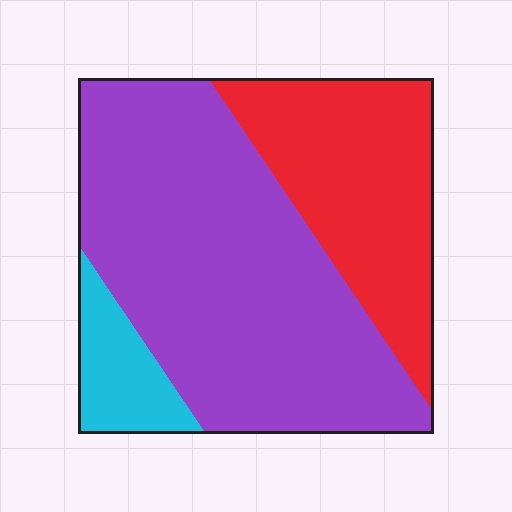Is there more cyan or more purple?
Purple.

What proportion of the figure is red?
Red covers roughly 30% of the figure.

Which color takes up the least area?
Cyan, at roughly 10%.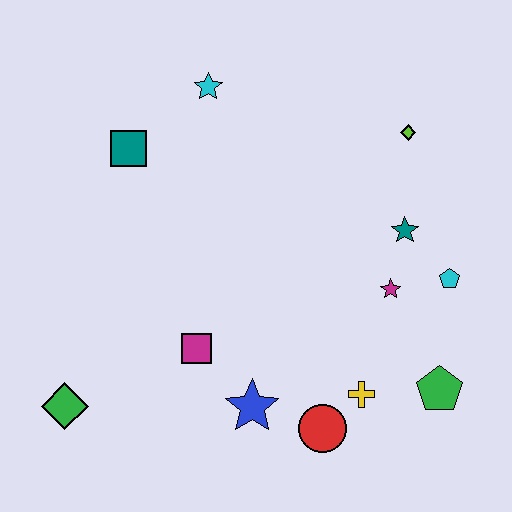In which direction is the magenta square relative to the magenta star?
The magenta square is to the left of the magenta star.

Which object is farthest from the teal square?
The green pentagon is farthest from the teal square.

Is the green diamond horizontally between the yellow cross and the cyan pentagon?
No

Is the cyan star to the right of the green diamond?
Yes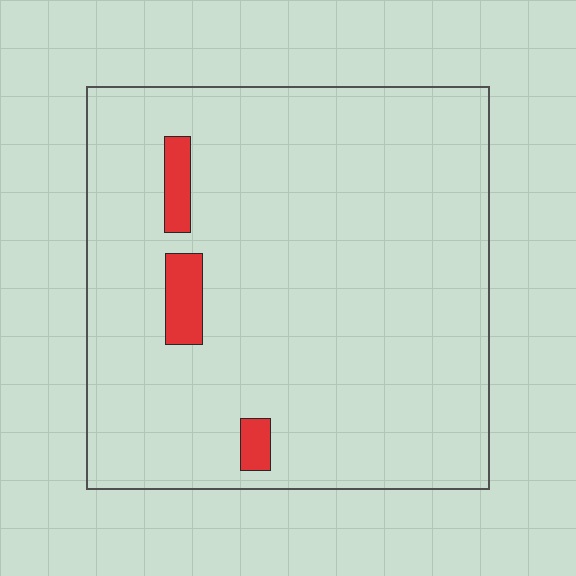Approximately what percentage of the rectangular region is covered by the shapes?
Approximately 5%.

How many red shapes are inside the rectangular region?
3.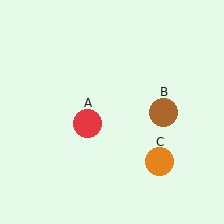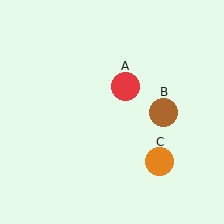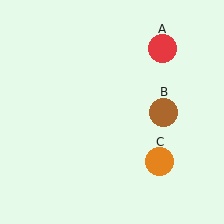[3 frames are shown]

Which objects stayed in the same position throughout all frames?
Brown circle (object B) and orange circle (object C) remained stationary.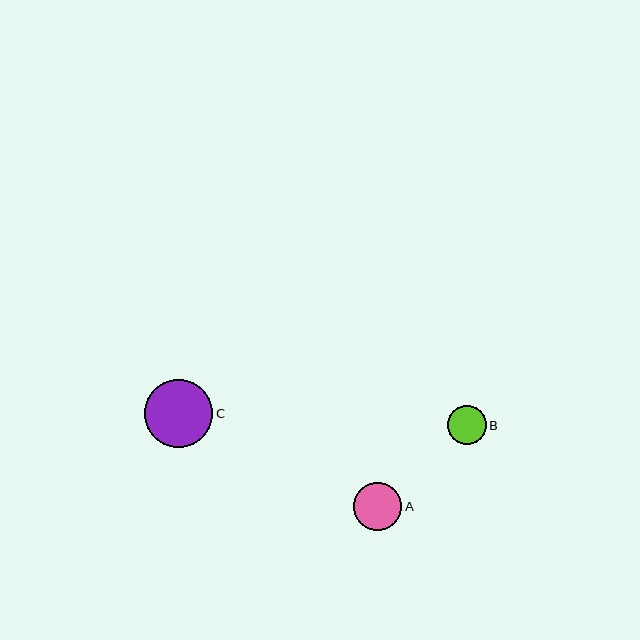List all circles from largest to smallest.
From largest to smallest: C, A, B.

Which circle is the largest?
Circle C is the largest with a size of approximately 68 pixels.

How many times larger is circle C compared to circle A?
Circle C is approximately 1.4 times the size of circle A.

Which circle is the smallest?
Circle B is the smallest with a size of approximately 39 pixels.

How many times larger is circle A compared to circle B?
Circle A is approximately 1.3 times the size of circle B.